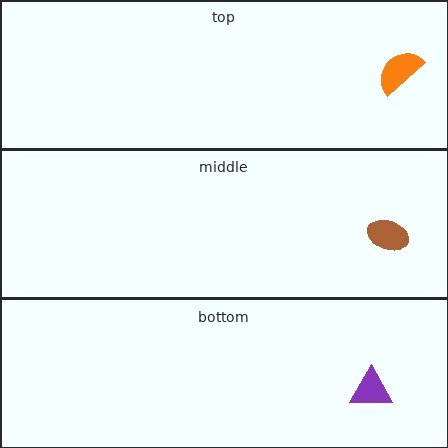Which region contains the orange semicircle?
The top region.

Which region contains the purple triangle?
The bottom region.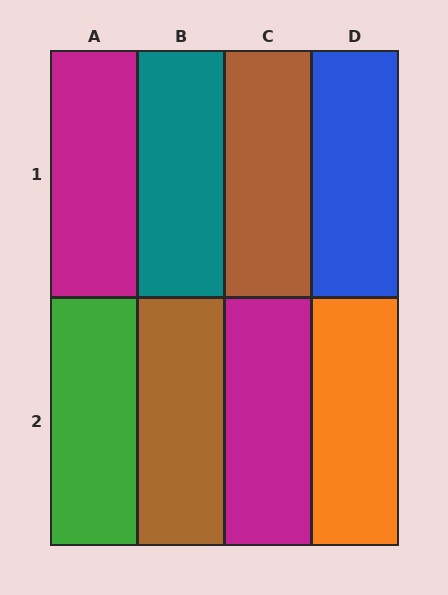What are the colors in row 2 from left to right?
Green, brown, magenta, orange.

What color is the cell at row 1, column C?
Brown.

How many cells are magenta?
2 cells are magenta.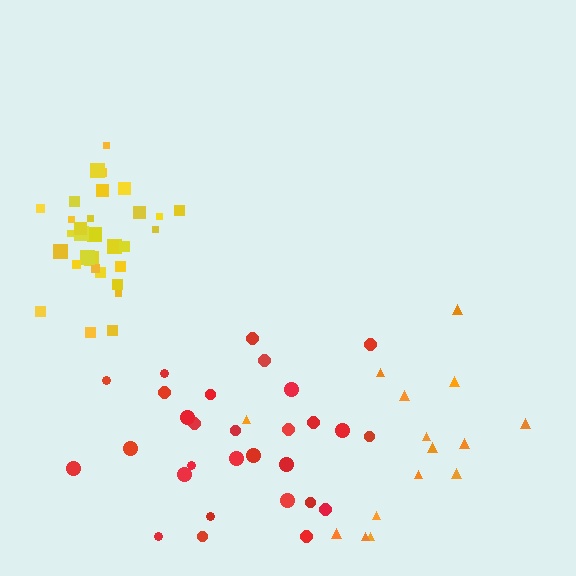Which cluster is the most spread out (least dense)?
Orange.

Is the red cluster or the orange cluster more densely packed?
Red.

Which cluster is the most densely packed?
Yellow.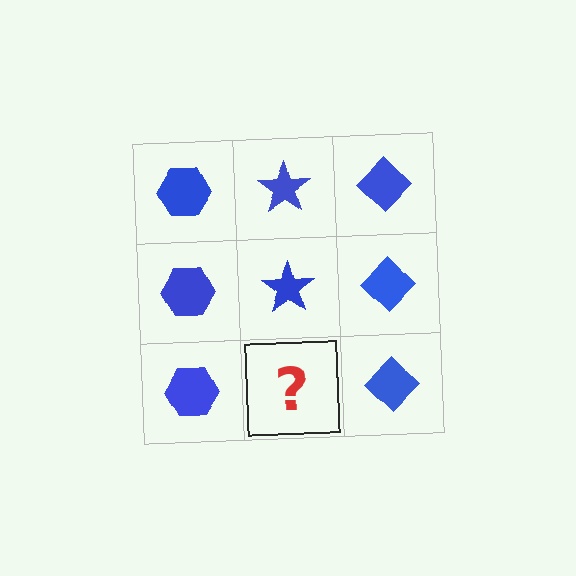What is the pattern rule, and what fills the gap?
The rule is that each column has a consistent shape. The gap should be filled with a blue star.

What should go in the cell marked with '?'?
The missing cell should contain a blue star.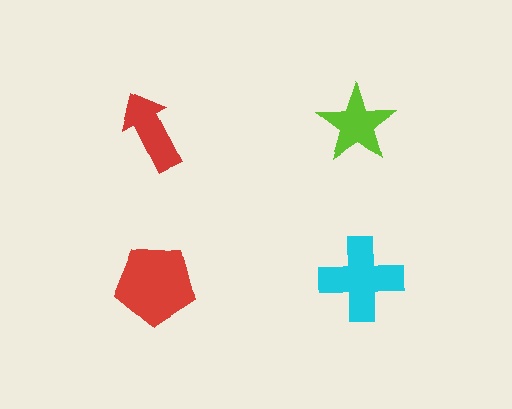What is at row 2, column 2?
A cyan cross.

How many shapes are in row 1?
2 shapes.